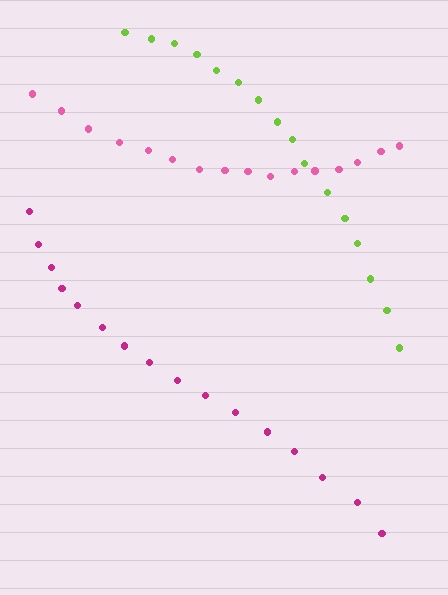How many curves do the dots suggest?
There are 3 distinct paths.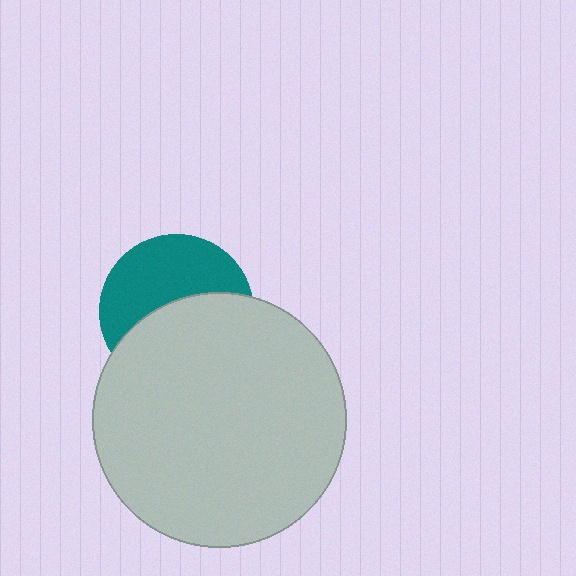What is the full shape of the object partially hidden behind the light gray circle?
The partially hidden object is a teal circle.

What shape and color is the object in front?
The object in front is a light gray circle.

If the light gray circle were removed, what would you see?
You would see the complete teal circle.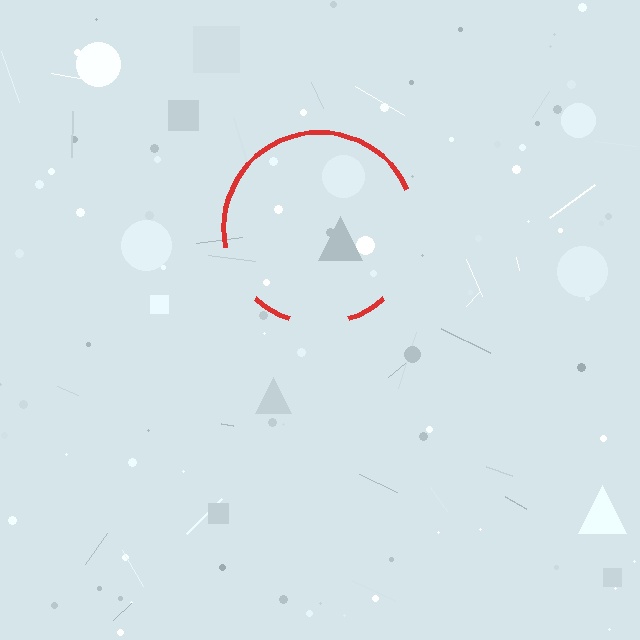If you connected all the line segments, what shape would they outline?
They would outline a circle.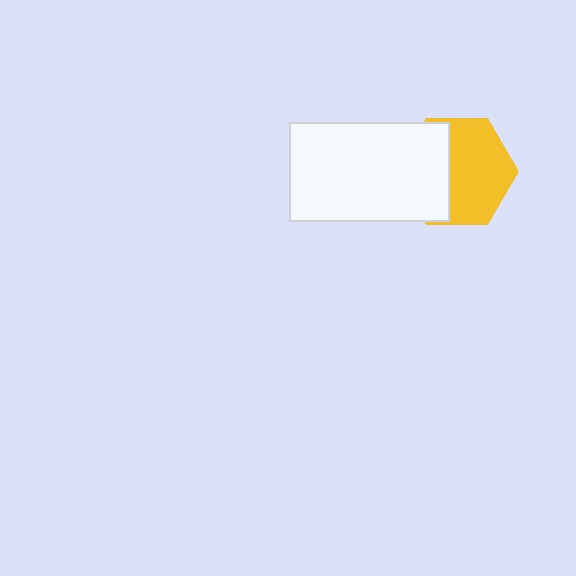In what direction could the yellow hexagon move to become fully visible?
The yellow hexagon could move right. That would shift it out from behind the white rectangle entirely.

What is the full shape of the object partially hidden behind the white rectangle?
The partially hidden object is a yellow hexagon.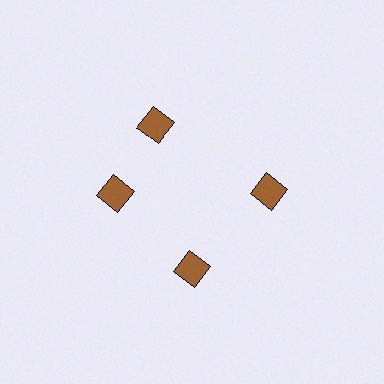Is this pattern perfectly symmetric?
No. The 4 brown squares are arranged in a ring, but one element near the 12 o'clock position is rotated out of alignment along the ring, breaking the 4-fold rotational symmetry.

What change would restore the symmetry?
The symmetry would be restored by rotating it back into even spacing with its neighbors so that all 4 squares sit at equal angles and equal distance from the center.